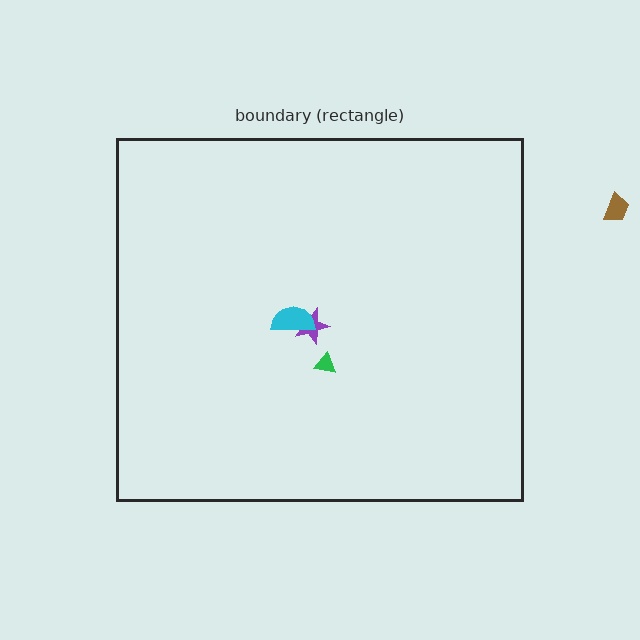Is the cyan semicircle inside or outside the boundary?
Inside.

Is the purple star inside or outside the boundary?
Inside.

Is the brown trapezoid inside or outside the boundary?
Outside.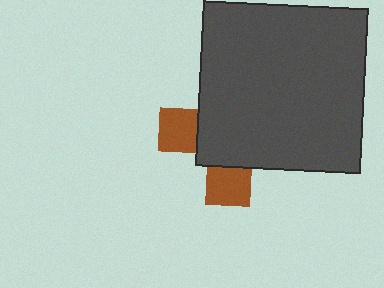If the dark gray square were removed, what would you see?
You would see the complete brown cross.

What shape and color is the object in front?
The object in front is a dark gray square.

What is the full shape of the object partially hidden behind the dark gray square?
The partially hidden object is a brown cross.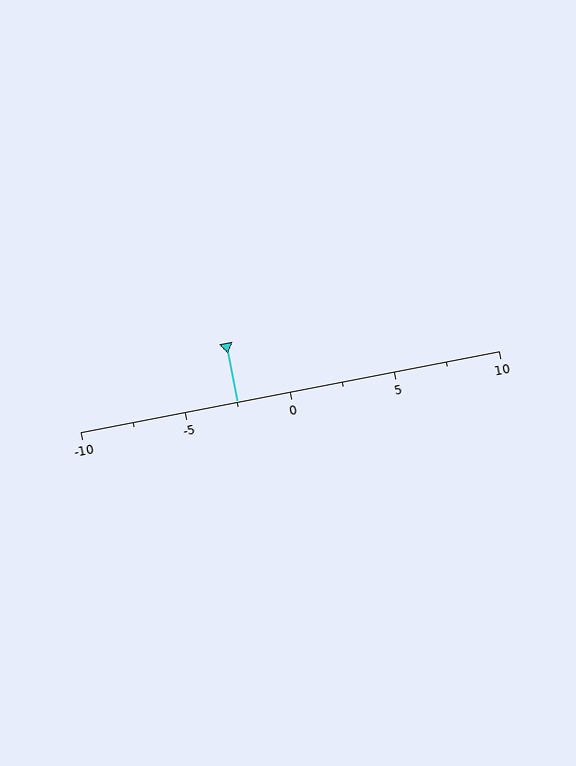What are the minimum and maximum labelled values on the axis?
The axis runs from -10 to 10.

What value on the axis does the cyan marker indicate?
The marker indicates approximately -2.5.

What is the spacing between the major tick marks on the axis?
The major ticks are spaced 5 apart.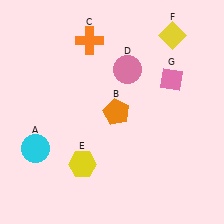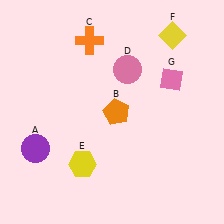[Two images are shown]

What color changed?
The circle (A) changed from cyan in Image 1 to purple in Image 2.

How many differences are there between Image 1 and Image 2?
There is 1 difference between the two images.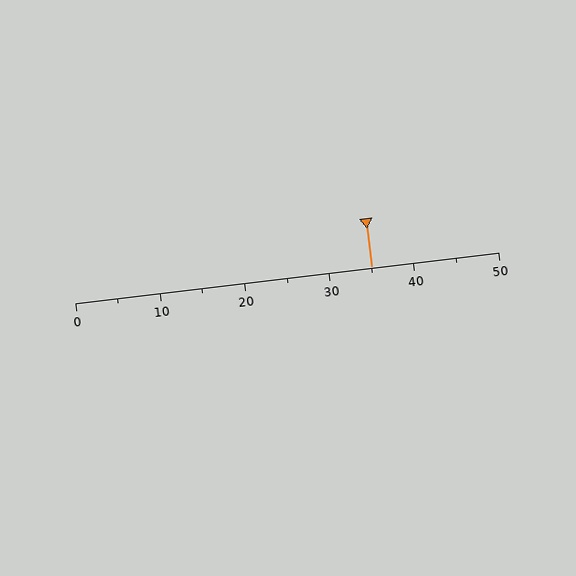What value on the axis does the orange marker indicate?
The marker indicates approximately 35.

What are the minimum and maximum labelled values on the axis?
The axis runs from 0 to 50.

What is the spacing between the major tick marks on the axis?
The major ticks are spaced 10 apart.